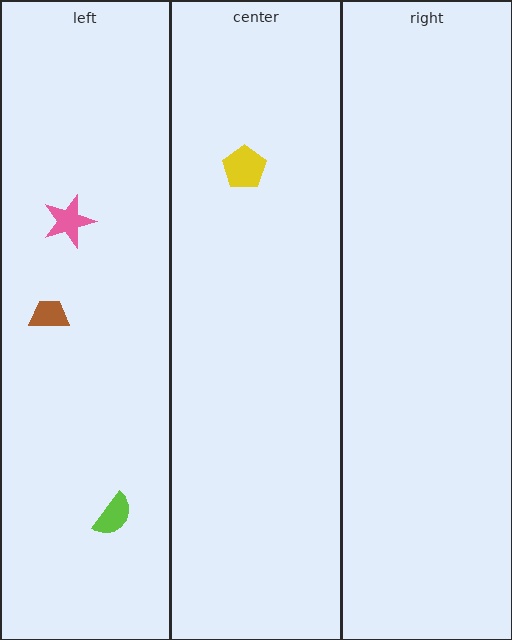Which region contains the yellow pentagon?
The center region.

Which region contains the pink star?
The left region.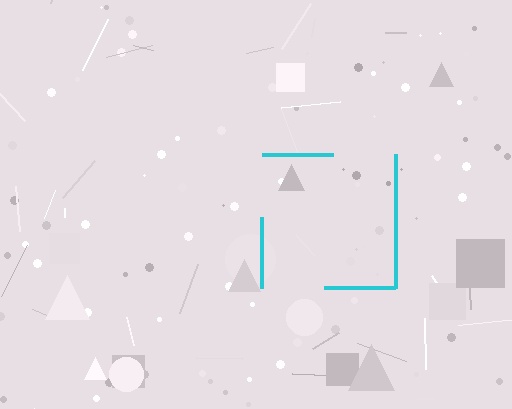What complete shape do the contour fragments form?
The contour fragments form a square.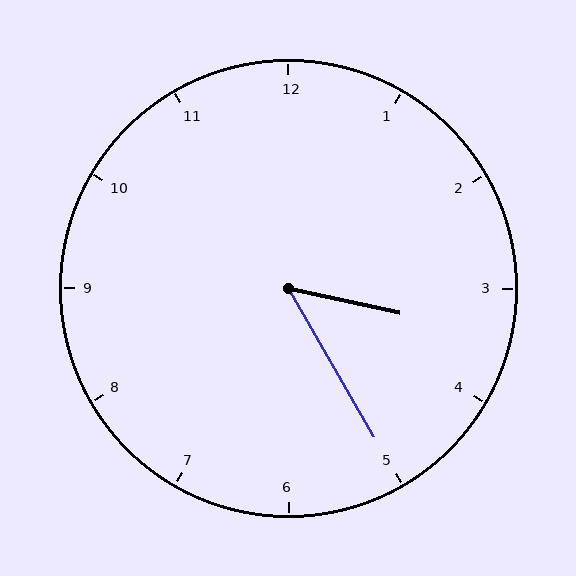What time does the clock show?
3:25.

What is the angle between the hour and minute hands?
Approximately 48 degrees.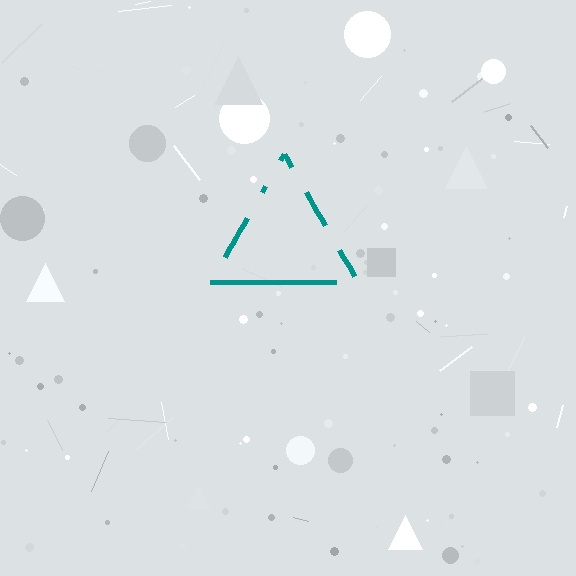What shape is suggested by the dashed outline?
The dashed outline suggests a triangle.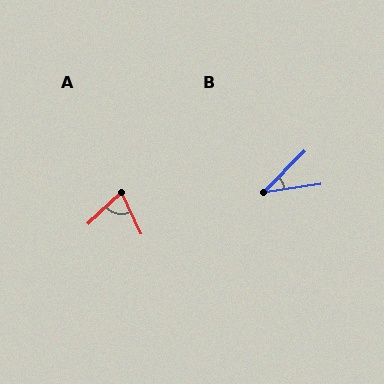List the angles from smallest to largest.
B (36°), A (72°).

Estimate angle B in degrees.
Approximately 36 degrees.